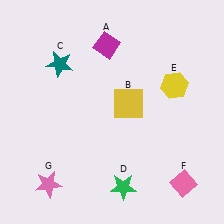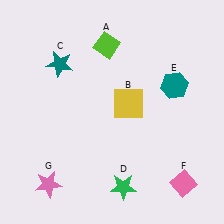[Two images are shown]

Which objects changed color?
A changed from magenta to lime. E changed from yellow to teal.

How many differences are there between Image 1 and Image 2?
There are 2 differences between the two images.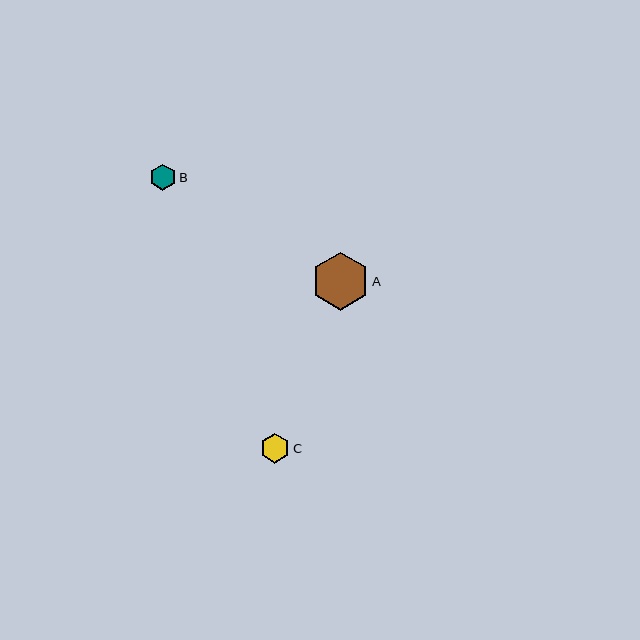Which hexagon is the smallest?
Hexagon B is the smallest with a size of approximately 26 pixels.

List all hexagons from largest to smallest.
From largest to smallest: A, C, B.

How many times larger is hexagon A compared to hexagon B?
Hexagon A is approximately 2.2 times the size of hexagon B.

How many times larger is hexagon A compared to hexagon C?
Hexagon A is approximately 1.9 times the size of hexagon C.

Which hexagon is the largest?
Hexagon A is the largest with a size of approximately 58 pixels.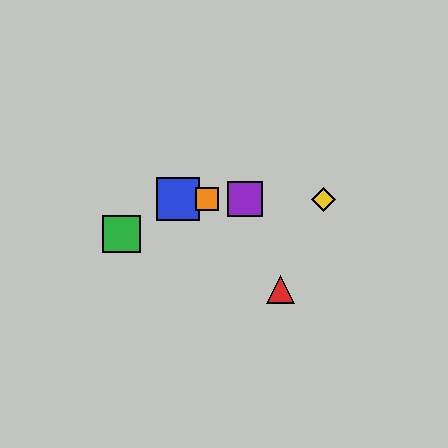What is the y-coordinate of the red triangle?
The red triangle is at y≈289.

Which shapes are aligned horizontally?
The blue square, the yellow diamond, the purple square, the orange square are aligned horizontally.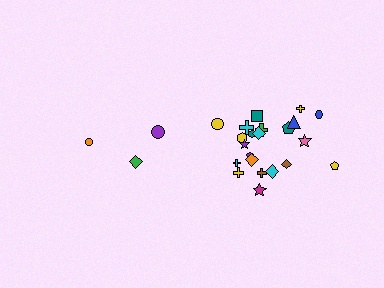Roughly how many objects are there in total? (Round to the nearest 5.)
Roughly 25 objects in total.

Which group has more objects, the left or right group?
The right group.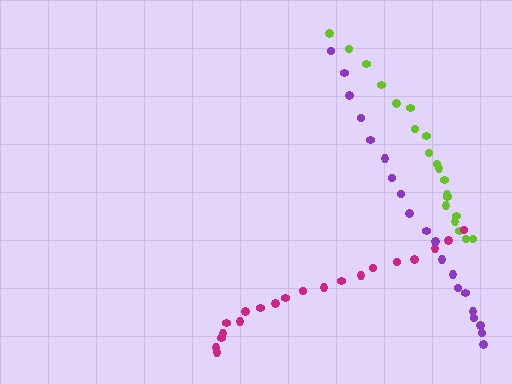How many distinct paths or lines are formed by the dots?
There are 3 distinct paths.